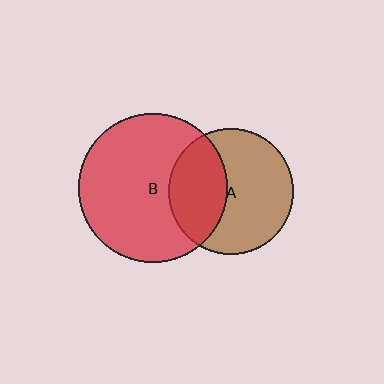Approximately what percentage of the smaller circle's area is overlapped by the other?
Approximately 35%.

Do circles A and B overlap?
Yes.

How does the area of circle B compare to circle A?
Approximately 1.4 times.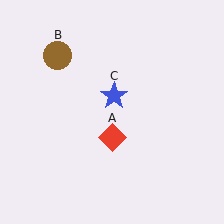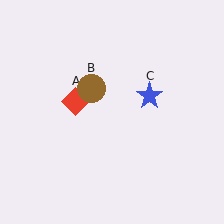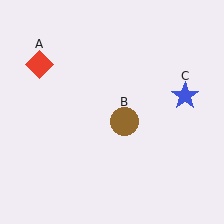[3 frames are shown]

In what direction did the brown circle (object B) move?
The brown circle (object B) moved down and to the right.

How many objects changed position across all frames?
3 objects changed position: red diamond (object A), brown circle (object B), blue star (object C).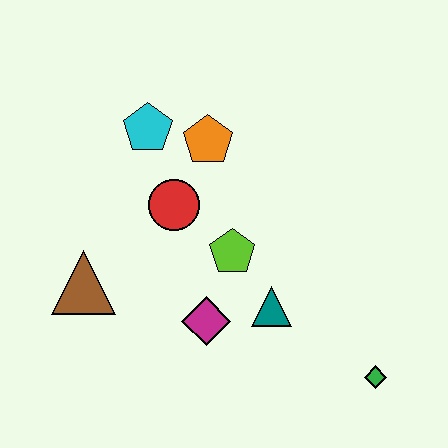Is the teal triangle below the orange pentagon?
Yes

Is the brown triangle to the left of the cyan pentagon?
Yes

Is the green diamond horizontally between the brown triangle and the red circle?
No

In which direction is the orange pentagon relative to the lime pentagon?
The orange pentagon is above the lime pentagon.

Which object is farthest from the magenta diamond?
The cyan pentagon is farthest from the magenta diamond.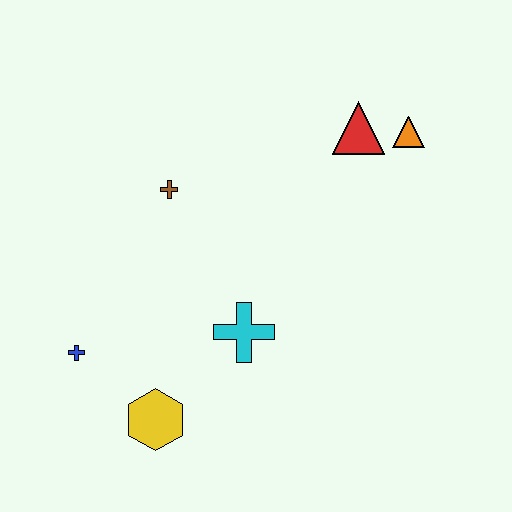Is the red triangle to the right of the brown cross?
Yes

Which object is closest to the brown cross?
The cyan cross is closest to the brown cross.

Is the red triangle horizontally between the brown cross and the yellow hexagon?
No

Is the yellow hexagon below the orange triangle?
Yes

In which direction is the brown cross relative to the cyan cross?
The brown cross is above the cyan cross.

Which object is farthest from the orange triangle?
The blue cross is farthest from the orange triangle.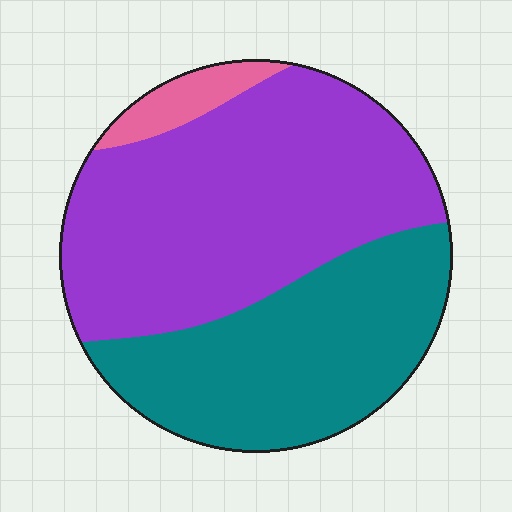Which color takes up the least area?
Pink, at roughly 5%.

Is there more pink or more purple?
Purple.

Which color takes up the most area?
Purple, at roughly 55%.